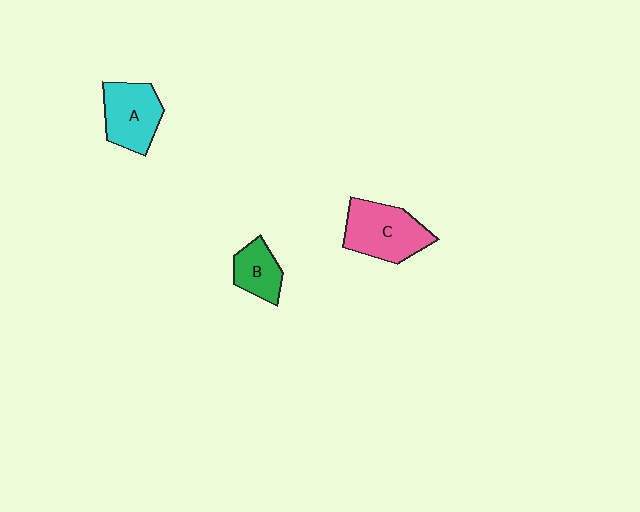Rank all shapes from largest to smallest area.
From largest to smallest: C (pink), A (cyan), B (green).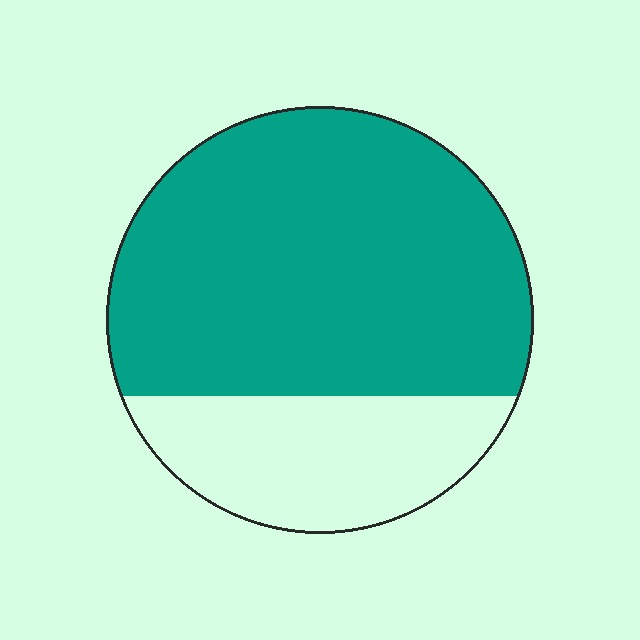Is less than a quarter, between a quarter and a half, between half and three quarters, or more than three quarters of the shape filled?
Between half and three quarters.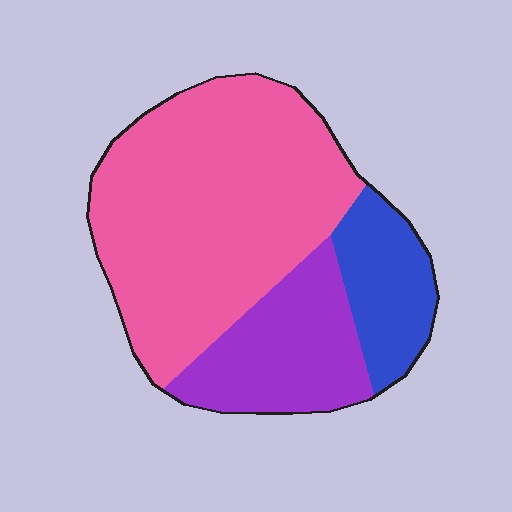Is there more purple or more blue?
Purple.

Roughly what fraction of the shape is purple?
Purple takes up less than a quarter of the shape.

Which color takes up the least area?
Blue, at roughly 15%.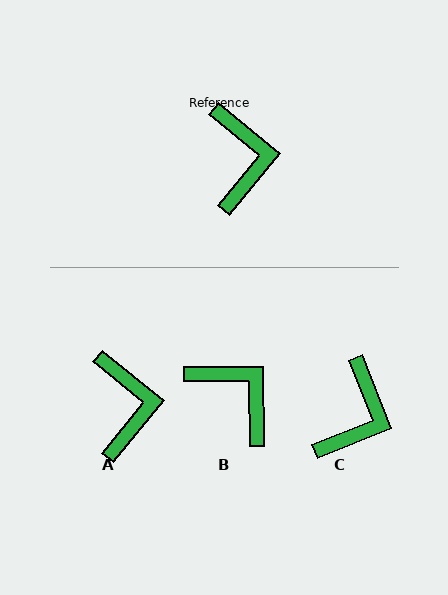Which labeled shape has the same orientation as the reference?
A.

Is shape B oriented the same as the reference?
No, it is off by about 40 degrees.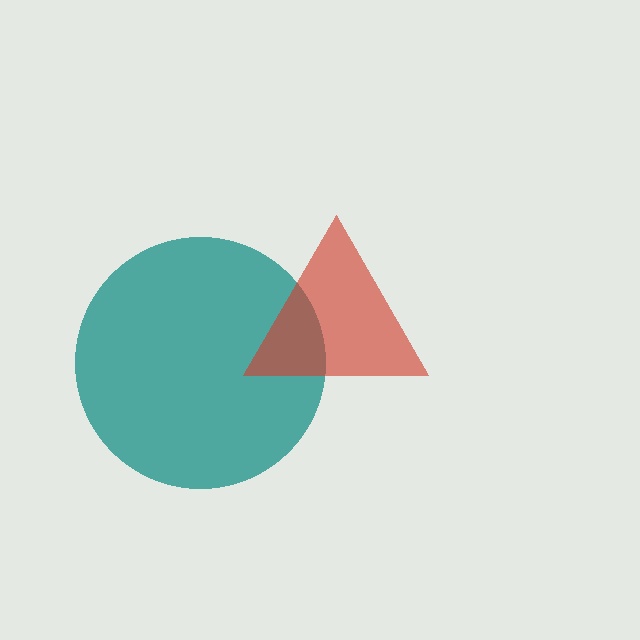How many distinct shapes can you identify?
There are 2 distinct shapes: a teal circle, a red triangle.